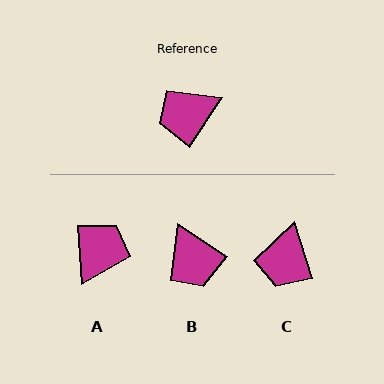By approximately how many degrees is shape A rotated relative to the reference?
Approximately 143 degrees clockwise.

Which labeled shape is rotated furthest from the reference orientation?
A, about 143 degrees away.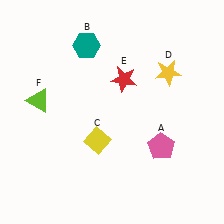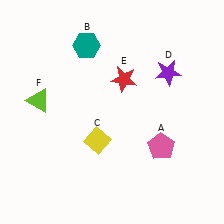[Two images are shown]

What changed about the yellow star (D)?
In Image 1, D is yellow. In Image 2, it changed to purple.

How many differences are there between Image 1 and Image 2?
There is 1 difference between the two images.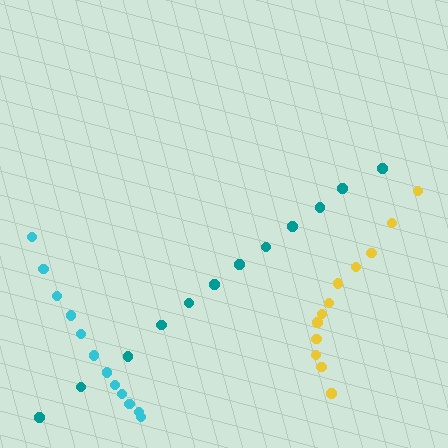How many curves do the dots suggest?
There are 3 distinct paths.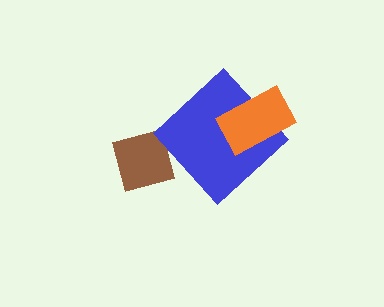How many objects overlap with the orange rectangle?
1 object overlaps with the orange rectangle.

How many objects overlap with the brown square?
0 objects overlap with the brown square.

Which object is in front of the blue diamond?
The orange rectangle is in front of the blue diamond.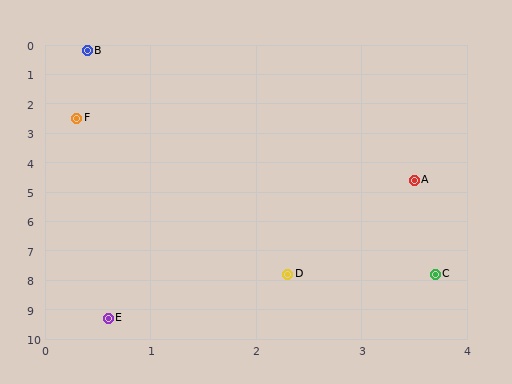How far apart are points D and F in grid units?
Points D and F are about 5.7 grid units apart.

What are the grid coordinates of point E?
Point E is at approximately (0.6, 9.3).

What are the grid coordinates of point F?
Point F is at approximately (0.3, 2.5).